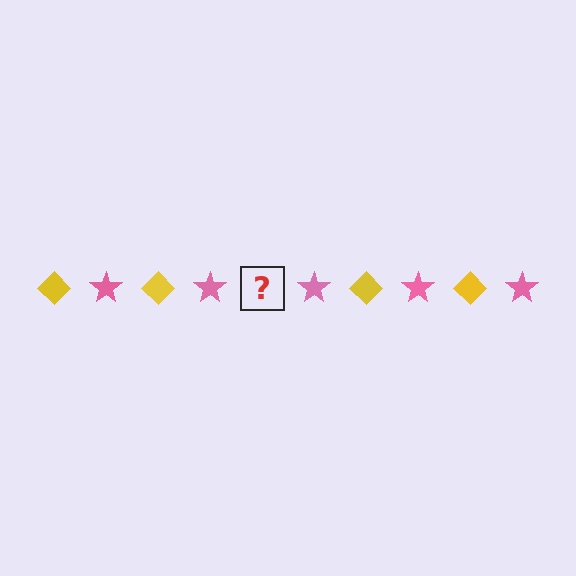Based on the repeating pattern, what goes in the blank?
The blank should be a yellow diamond.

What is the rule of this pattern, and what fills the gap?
The rule is that the pattern alternates between yellow diamond and pink star. The gap should be filled with a yellow diamond.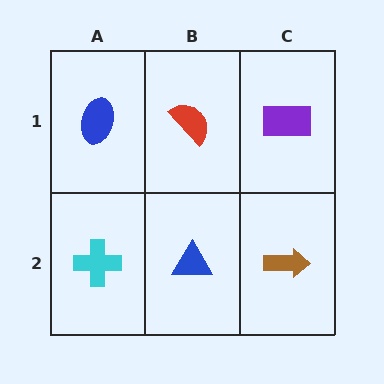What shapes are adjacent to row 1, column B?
A blue triangle (row 2, column B), a blue ellipse (row 1, column A), a purple rectangle (row 1, column C).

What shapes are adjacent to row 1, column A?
A cyan cross (row 2, column A), a red semicircle (row 1, column B).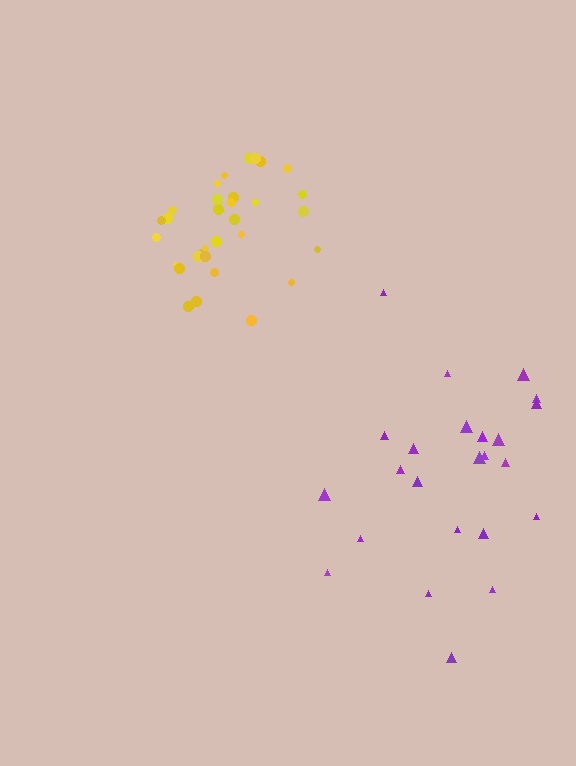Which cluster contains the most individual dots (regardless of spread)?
Yellow (32).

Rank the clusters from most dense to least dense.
yellow, purple.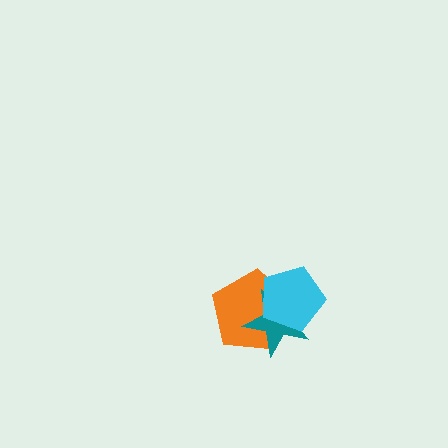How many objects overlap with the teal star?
2 objects overlap with the teal star.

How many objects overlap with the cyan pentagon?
2 objects overlap with the cyan pentagon.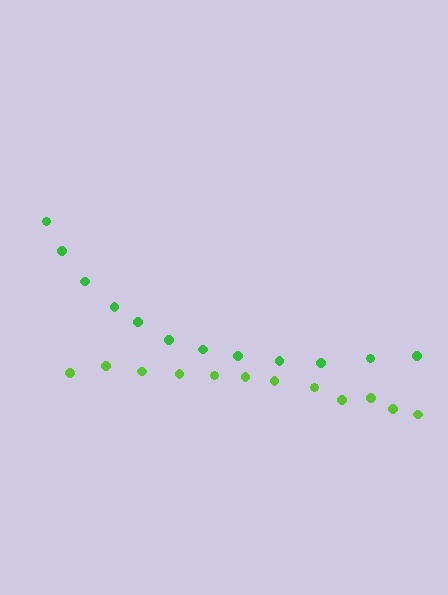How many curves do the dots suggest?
There are 2 distinct paths.